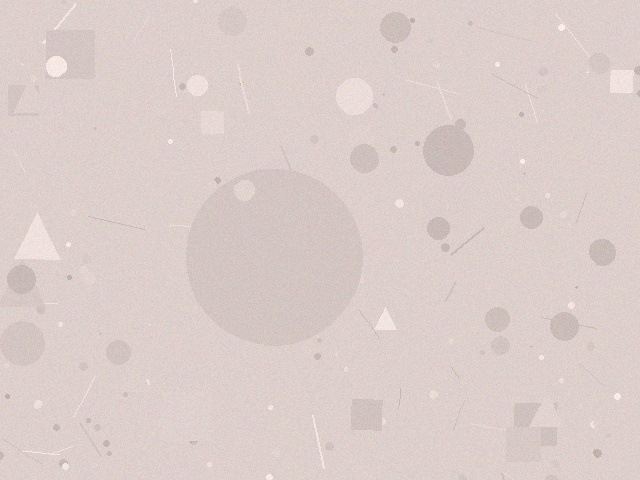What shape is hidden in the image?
A circle is hidden in the image.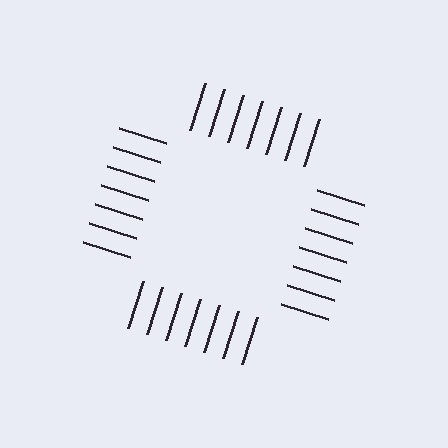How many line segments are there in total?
28 — 7 along each of the 4 edges.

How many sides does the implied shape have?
4 sides — the line-ends trace a square.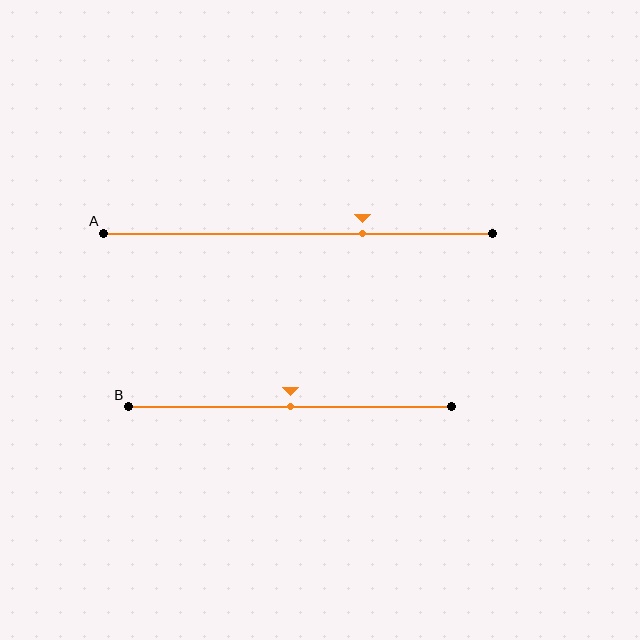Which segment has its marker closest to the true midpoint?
Segment B has its marker closest to the true midpoint.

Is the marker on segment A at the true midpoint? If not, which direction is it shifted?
No, the marker on segment A is shifted to the right by about 17% of the segment length.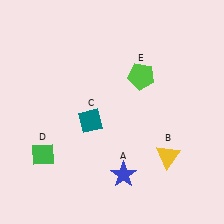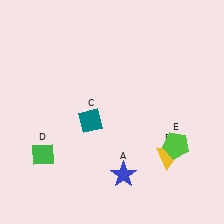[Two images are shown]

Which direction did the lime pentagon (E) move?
The lime pentagon (E) moved down.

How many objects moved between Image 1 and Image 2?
1 object moved between the two images.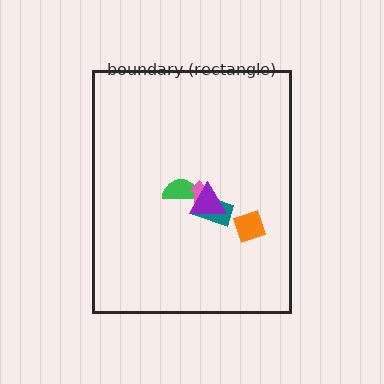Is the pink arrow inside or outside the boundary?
Inside.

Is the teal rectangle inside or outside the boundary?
Inside.